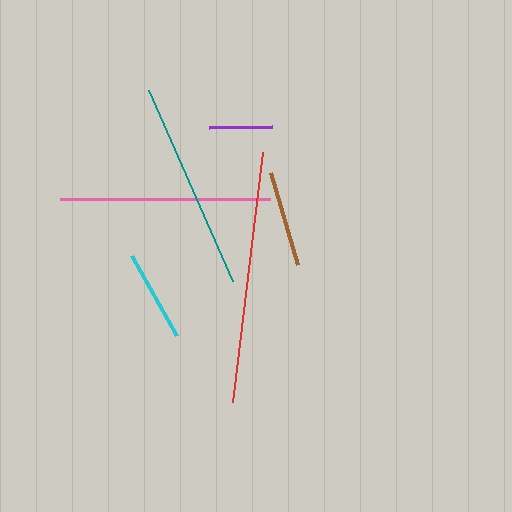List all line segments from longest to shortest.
From longest to shortest: red, pink, teal, brown, cyan, purple.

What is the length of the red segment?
The red segment is approximately 252 pixels long.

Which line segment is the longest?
The red line is the longest at approximately 252 pixels.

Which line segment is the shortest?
The purple line is the shortest at approximately 63 pixels.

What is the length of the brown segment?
The brown segment is approximately 96 pixels long.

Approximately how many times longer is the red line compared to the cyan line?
The red line is approximately 2.7 times the length of the cyan line.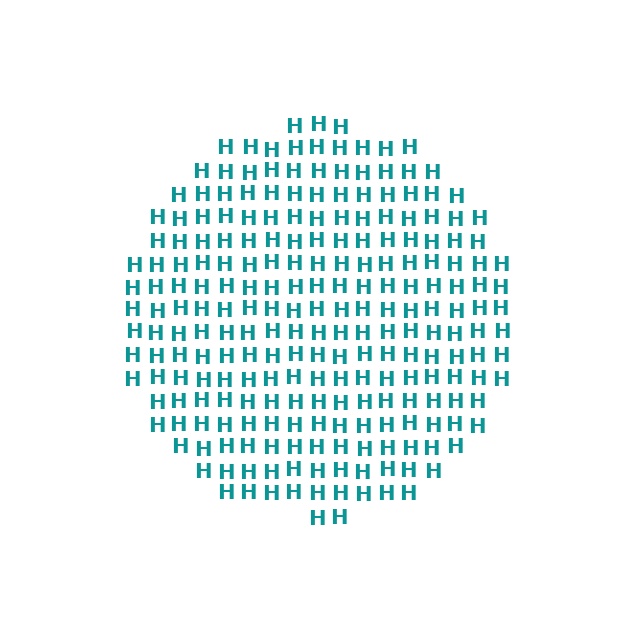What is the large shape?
The large shape is a circle.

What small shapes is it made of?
It is made of small letter H's.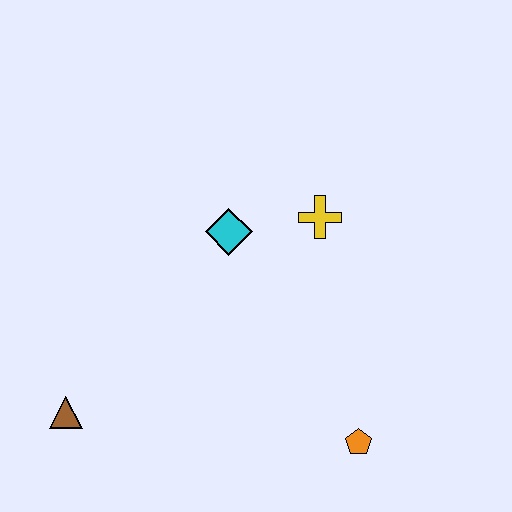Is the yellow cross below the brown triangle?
No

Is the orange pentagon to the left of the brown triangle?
No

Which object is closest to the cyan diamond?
The yellow cross is closest to the cyan diamond.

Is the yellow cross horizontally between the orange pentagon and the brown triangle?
Yes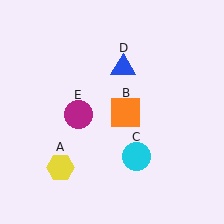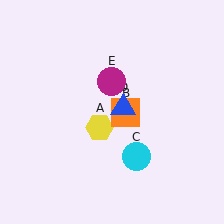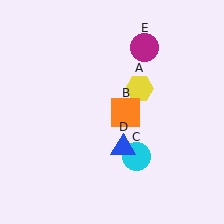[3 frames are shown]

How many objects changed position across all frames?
3 objects changed position: yellow hexagon (object A), blue triangle (object D), magenta circle (object E).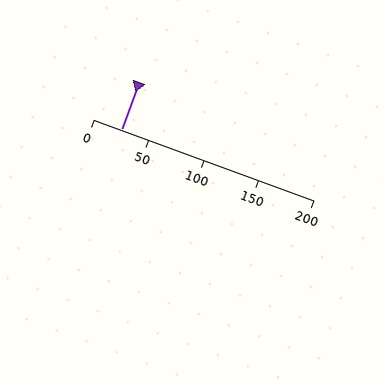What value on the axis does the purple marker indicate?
The marker indicates approximately 25.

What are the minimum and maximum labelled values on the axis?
The axis runs from 0 to 200.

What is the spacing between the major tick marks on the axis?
The major ticks are spaced 50 apart.